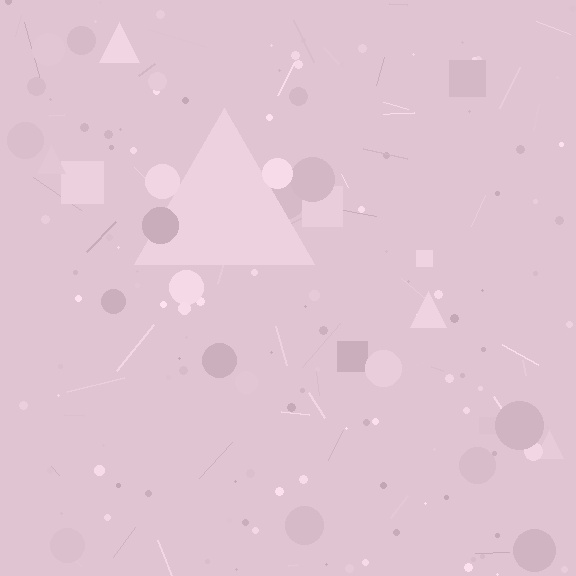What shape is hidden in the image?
A triangle is hidden in the image.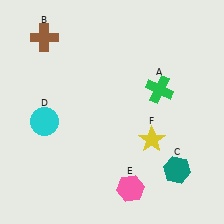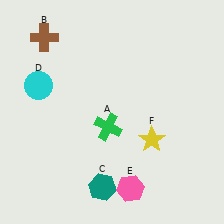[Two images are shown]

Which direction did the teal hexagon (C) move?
The teal hexagon (C) moved left.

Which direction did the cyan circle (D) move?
The cyan circle (D) moved up.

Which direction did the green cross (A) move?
The green cross (A) moved left.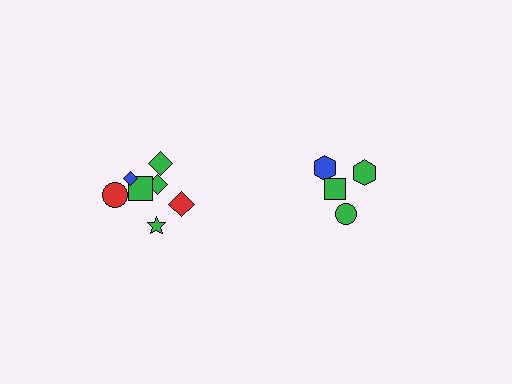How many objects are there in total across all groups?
There are 11 objects.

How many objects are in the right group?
There are 4 objects.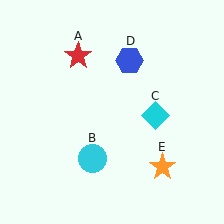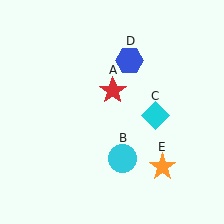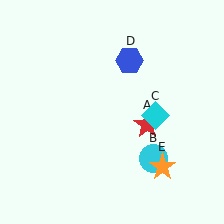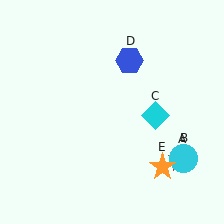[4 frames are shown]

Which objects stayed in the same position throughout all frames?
Cyan diamond (object C) and blue hexagon (object D) and orange star (object E) remained stationary.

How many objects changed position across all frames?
2 objects changed position: red star (object A), cyan circle (object B).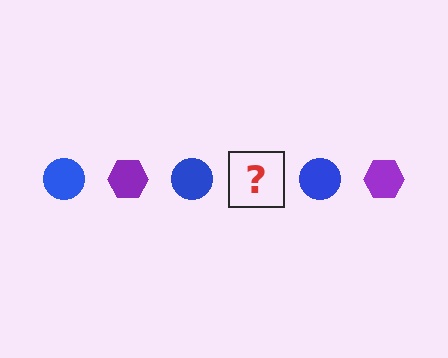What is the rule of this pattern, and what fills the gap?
The rule is that the pattern alternates between blue circle and purple hexagon. The gap should be filled with a purple hexagon.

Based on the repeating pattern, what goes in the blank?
The blank should be a purple hexagon.